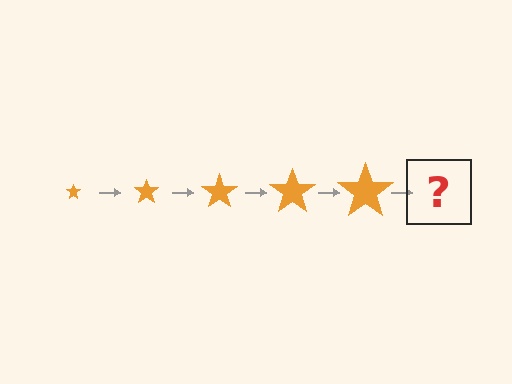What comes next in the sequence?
The next element should be an orange star, larger than the previous one.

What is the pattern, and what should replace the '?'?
The pattern is that the star gets progressively larger each step. The '?' should be an orange star, larger than the previous one.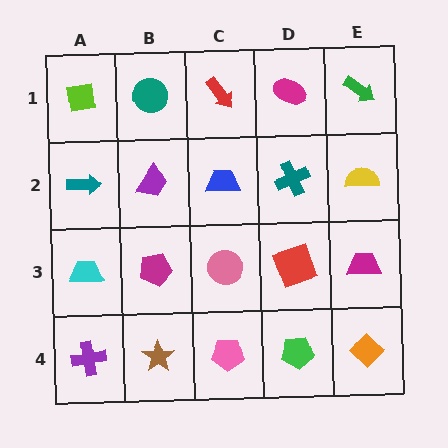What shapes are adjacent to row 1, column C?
A blue trapezoid (row 2, column C), a teal circle (row 1, column B), a magenta ellipse (row 1, column D).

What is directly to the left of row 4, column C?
A brown star.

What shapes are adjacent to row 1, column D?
A teal cross (row 2, column D), a red arrow (row 1, column C), a green arrow (row 1, column E).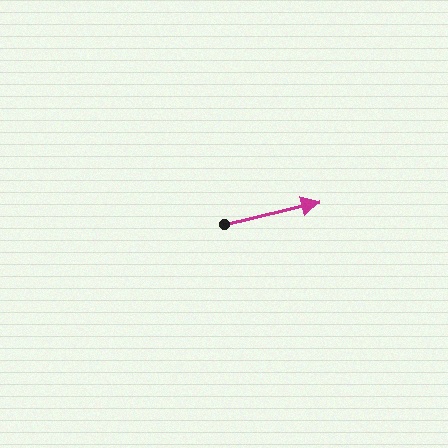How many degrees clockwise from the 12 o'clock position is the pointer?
Approximately 77 degrees.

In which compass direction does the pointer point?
East.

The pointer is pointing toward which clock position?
Roughly 3 o'clock.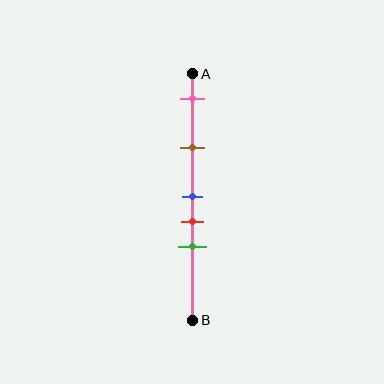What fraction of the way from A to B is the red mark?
The red mark is approximately 60% (0.6) of the way from A to B.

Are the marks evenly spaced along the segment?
No, the marks are not evenly spaced.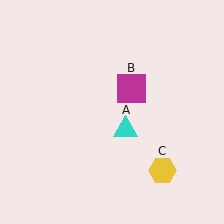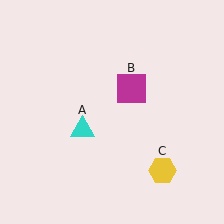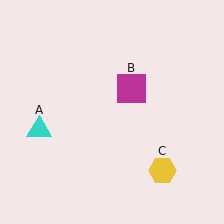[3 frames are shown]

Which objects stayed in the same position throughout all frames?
Magenta square (object B) and yellow hexagon (object C) remained stationary.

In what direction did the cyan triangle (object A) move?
The cyan triangle (object A) moved left.